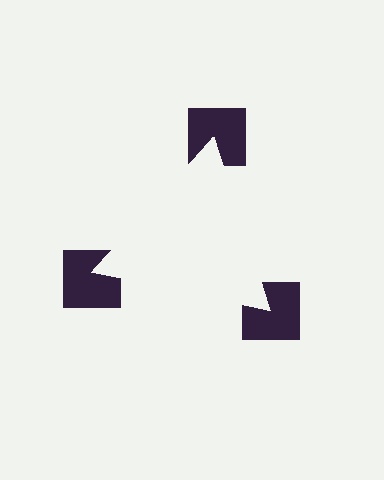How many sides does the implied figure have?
3 sides.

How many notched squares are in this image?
There are 3 — one at each vertex of the illusory triangle.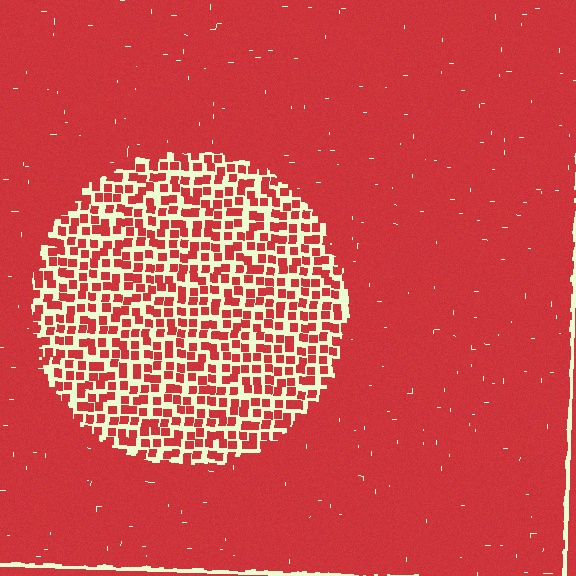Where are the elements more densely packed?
The elements are more densely packed outside the circle boundary.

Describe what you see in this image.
The image contains small red elements arranged at two different densities. A circle-shaped region is visible where the elements are less densely packed than the surrounding area.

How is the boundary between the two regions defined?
The boundary is defined by a change in element density (approximately 2.9x ratio). All elements are the same color, size, and shape.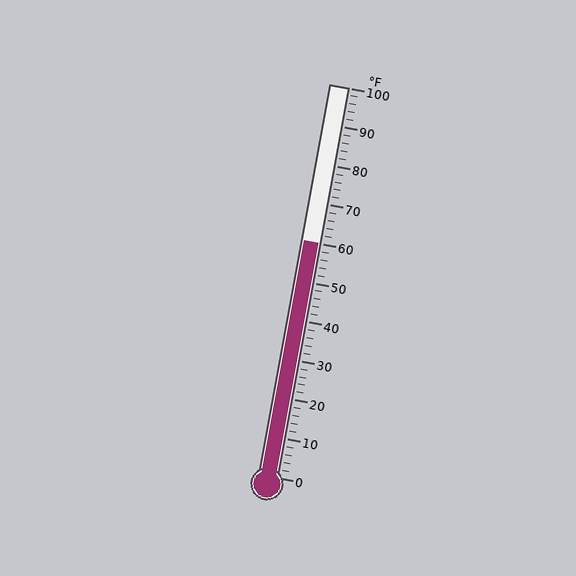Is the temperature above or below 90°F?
The temperature is below 90°F.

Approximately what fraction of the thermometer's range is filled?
The thermometer is filled to approximately 60% of its range.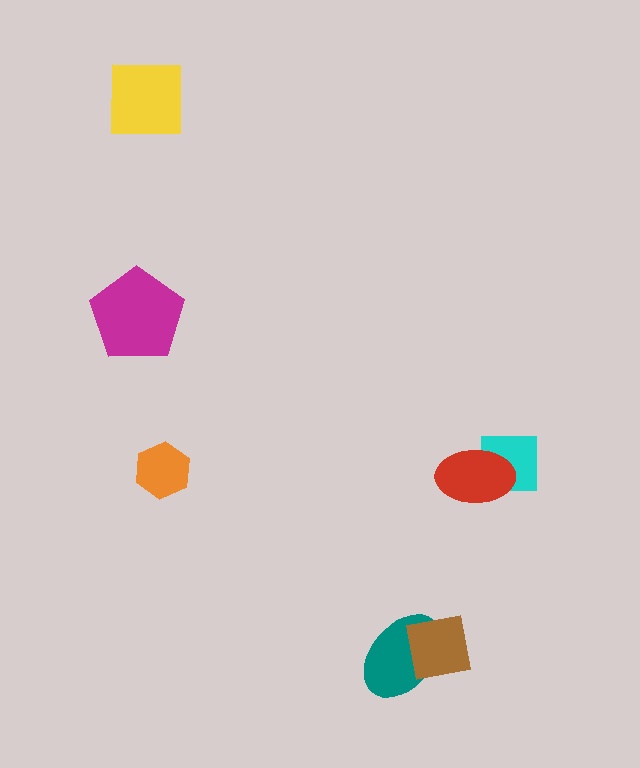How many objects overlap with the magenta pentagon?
0 objects overlap with the magenta pentagon.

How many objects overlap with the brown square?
1 object overlaps with the brown square.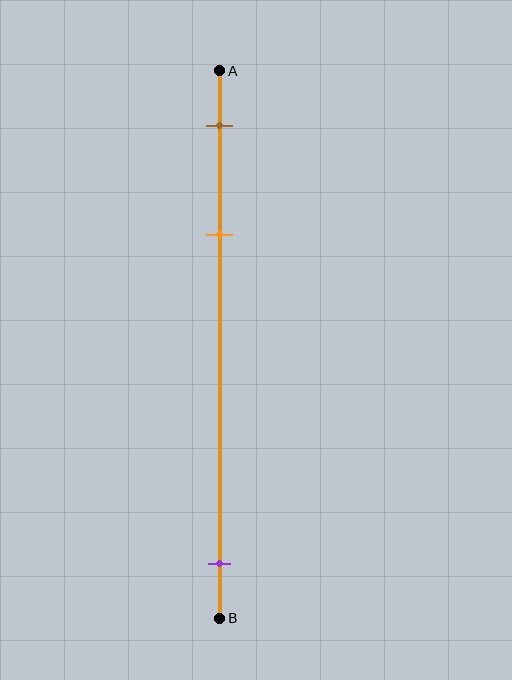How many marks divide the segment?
There are 3 marks dividing the segment.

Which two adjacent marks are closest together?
The brown and orange marks are the closest adjacent pair.